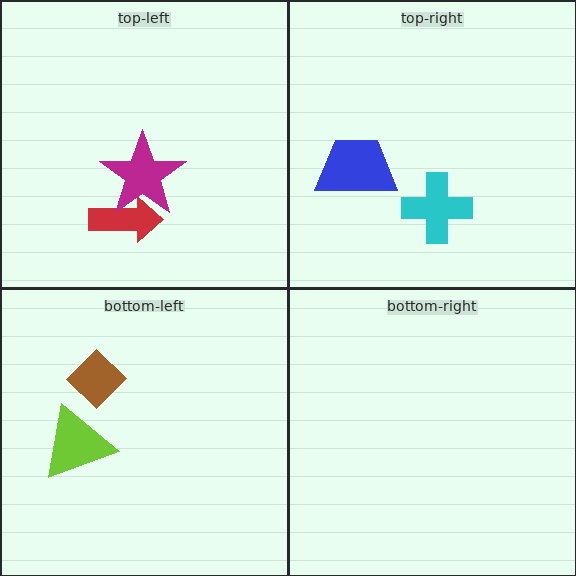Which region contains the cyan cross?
The top-right region.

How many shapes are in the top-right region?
2.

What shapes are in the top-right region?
The cyan cross, the blue trapezoid.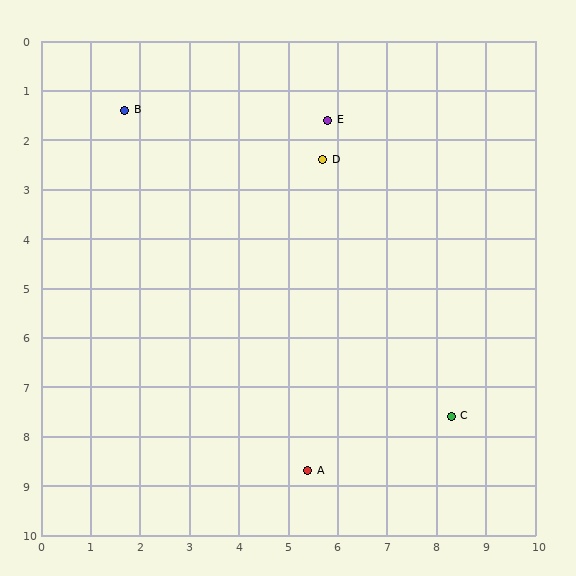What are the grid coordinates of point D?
Point D is at approximately (5.7, 2.4).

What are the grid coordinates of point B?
Point B is at approximately (1.7, 1.4).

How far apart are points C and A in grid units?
Points C and A are about 3.1 grid units apart.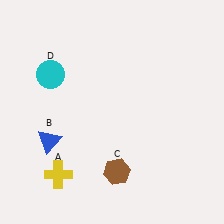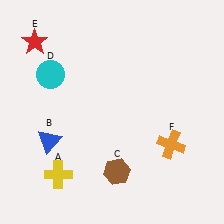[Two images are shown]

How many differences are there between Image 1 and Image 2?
There are 2 differences between the two images.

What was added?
A red star (E), an orange cross (F) were added in Image 2.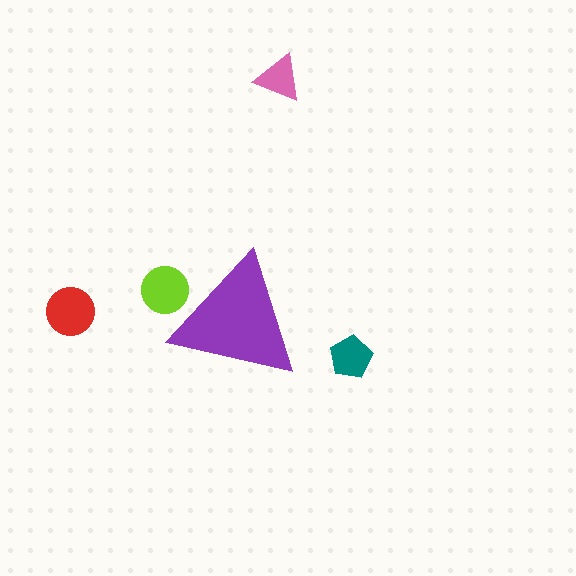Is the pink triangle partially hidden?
No, the pink triangle is fully visible.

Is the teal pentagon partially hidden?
No, the teal pentagon is fully visible.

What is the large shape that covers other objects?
A purple triangle.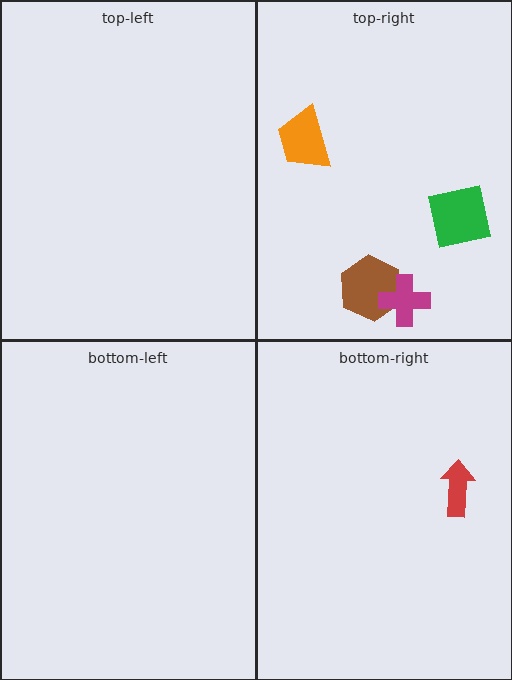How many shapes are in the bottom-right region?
1.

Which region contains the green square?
The top-right region.